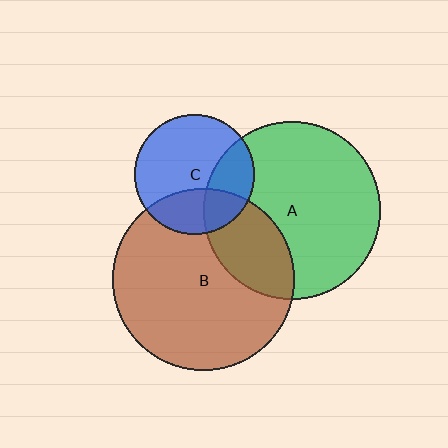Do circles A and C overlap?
Yes.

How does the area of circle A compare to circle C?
Approximately 2.2 times.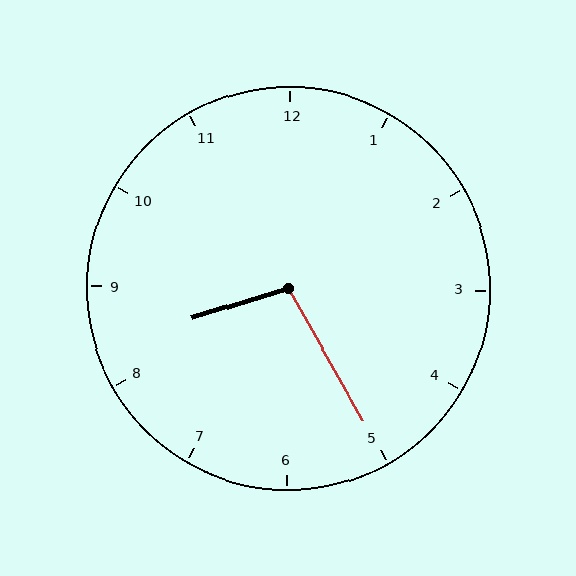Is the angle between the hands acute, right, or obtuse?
It is obtuse.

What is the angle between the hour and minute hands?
Approximately 102 degrees.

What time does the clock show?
8:25.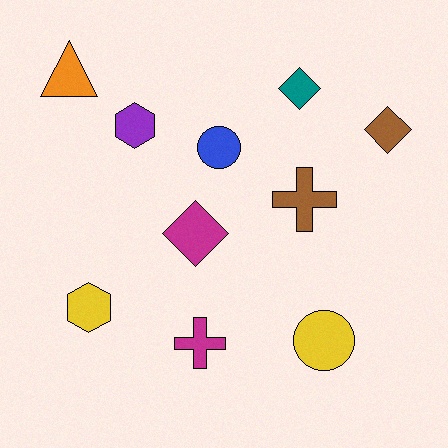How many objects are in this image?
There are 10 objects.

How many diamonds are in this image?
There are 3 diamonds.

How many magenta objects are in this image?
There are 2 magenta objects.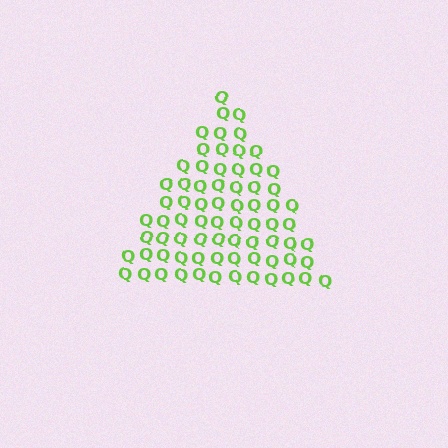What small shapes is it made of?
It is made of small letter Q's.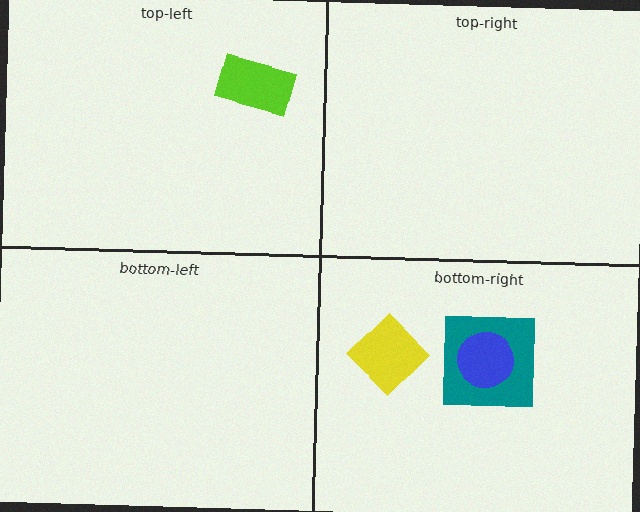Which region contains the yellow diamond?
The bottom-right region.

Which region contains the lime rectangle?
The top-left region.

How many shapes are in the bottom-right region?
3.